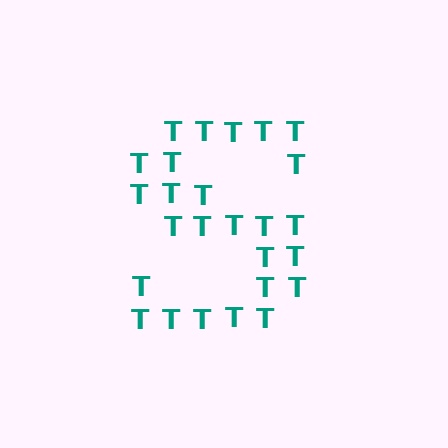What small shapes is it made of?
It is made of small letter T's.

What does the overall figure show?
The overall figure shows the letter S.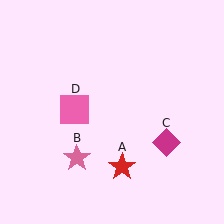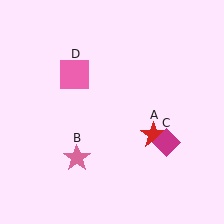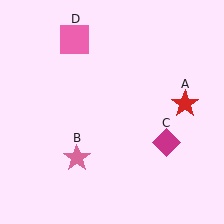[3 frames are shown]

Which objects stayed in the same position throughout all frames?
Pink star (object B) and magenta diamond (object C) remained stationary.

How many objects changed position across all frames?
2 objects changed position: red star (object A), pink square (object D).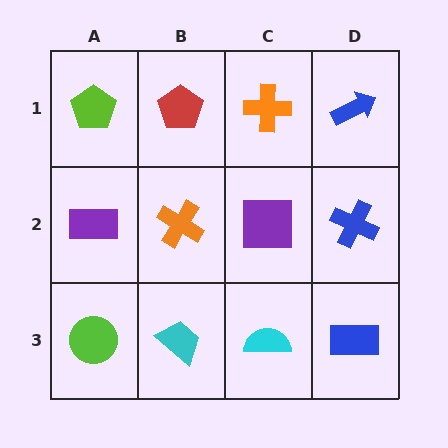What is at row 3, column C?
A cyan semicircle.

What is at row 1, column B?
A red pentagon.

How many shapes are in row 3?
4 shapes.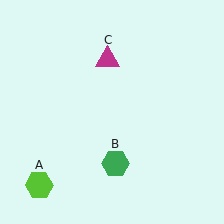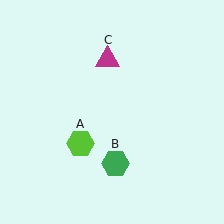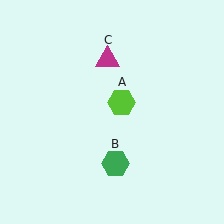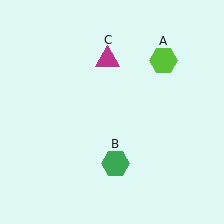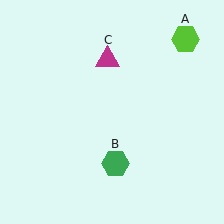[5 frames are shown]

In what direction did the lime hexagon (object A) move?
The lime hexagon (object A) moved up and to the right.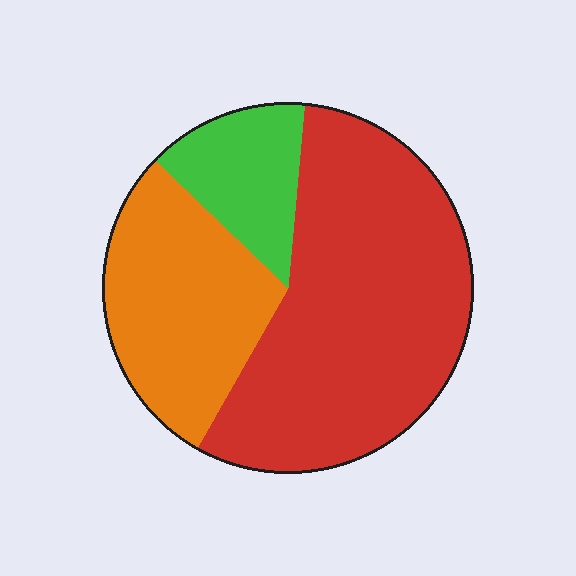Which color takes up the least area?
Green, at roughly 15%.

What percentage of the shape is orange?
Orange covers about 30% of the shape.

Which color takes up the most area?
Red, at roughly 55%.